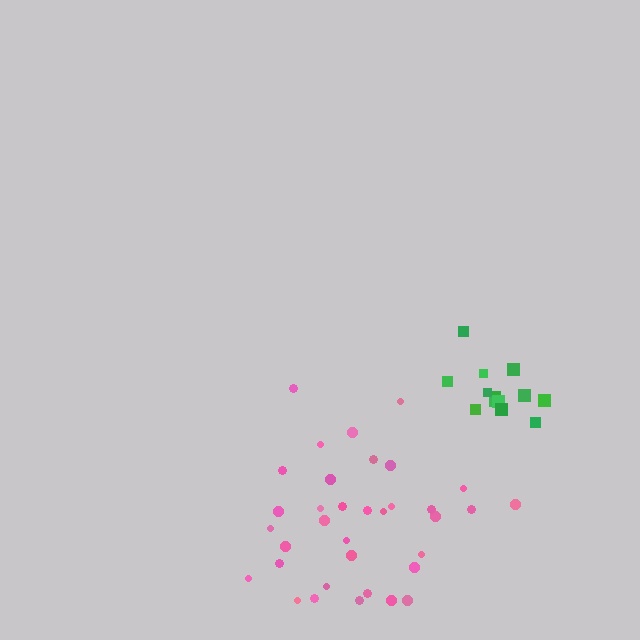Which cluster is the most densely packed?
Green.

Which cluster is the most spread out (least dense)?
Pink.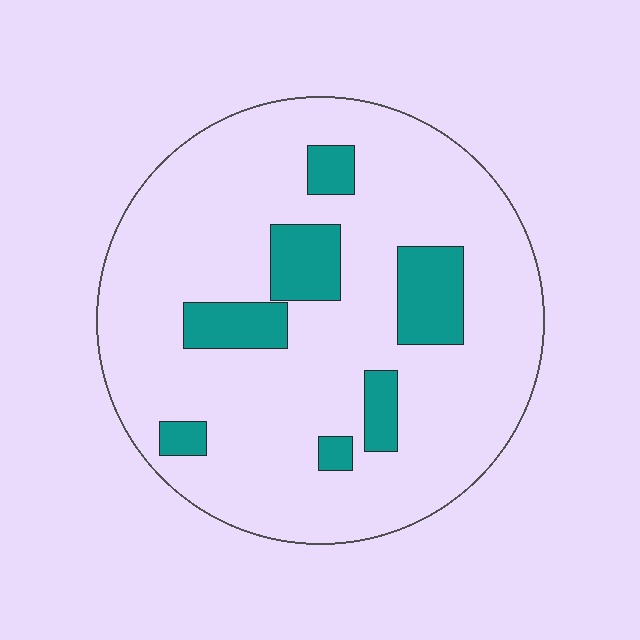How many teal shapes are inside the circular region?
7.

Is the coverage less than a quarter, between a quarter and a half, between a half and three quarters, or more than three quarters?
Less than a quarter.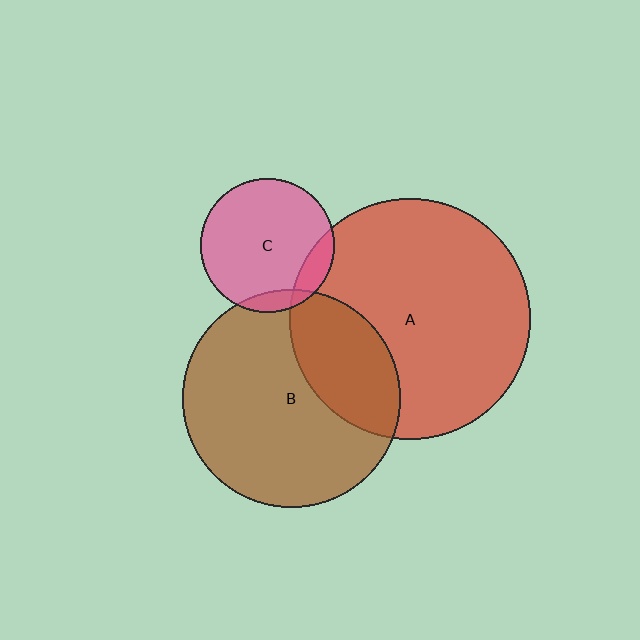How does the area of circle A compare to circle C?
Approximately 3.2 times.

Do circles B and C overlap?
Yes.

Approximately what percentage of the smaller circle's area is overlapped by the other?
Approximately 10%.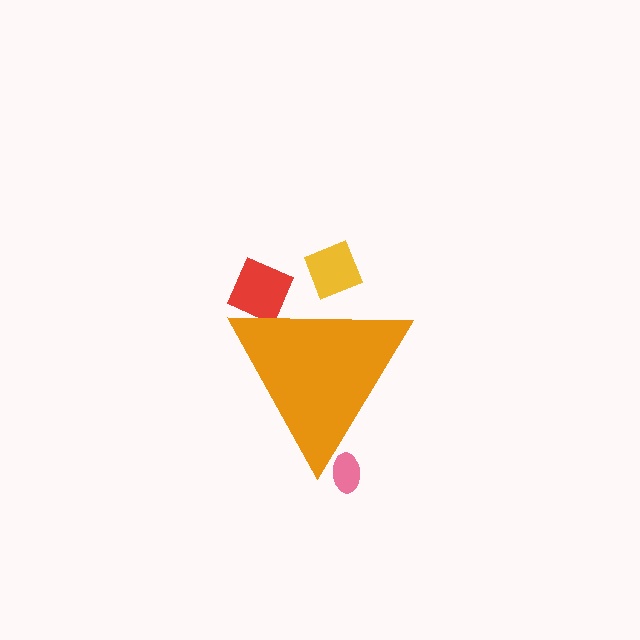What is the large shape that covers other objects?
An orange triangle.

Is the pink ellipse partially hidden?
Yes, the pink ellipse is partially hidden behind the orange triangle.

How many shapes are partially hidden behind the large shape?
3 shapes are partially hidden.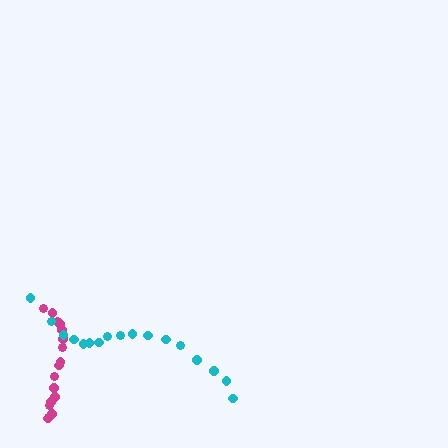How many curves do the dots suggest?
There are 2 distinct paths.